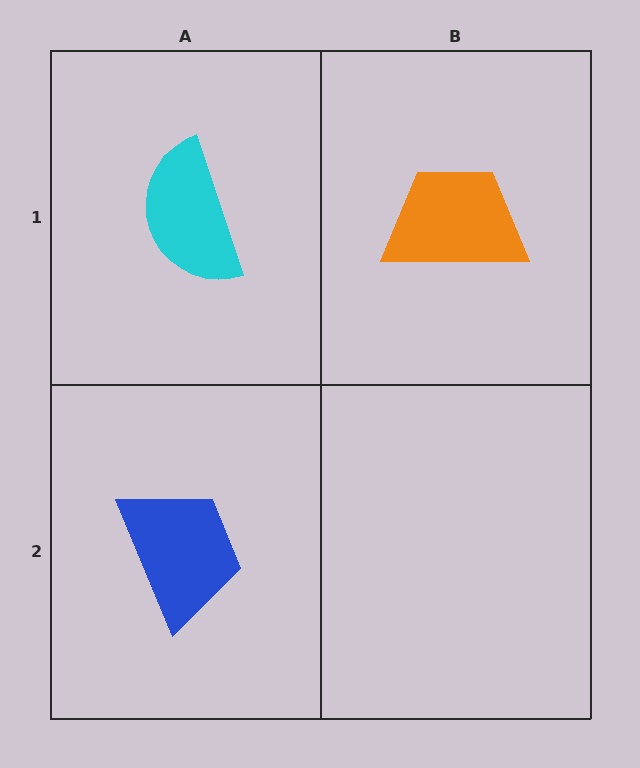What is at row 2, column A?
A blue trapezoid.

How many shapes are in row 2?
1 shape.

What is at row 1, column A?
A cyan semicircle.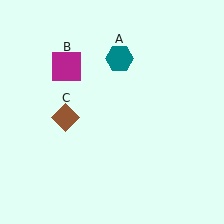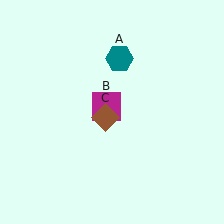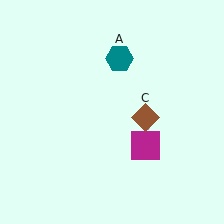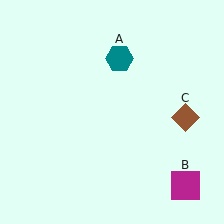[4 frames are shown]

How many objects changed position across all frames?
2 objects changed position: magenta square (object B), brown diamond (object C).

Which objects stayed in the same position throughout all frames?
Teal hexagon (object A) remained stationary.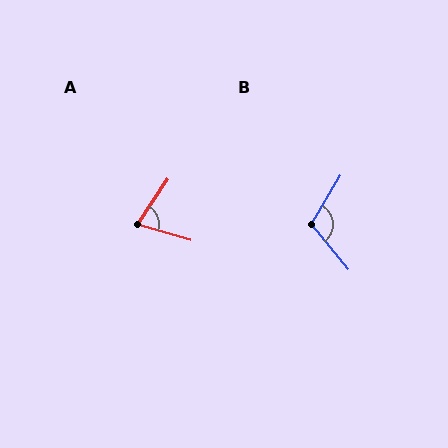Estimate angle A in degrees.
Approximately 72 degrees.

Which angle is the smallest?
A, at approximately 72 degrees.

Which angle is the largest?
B, at approximately 110 degrees.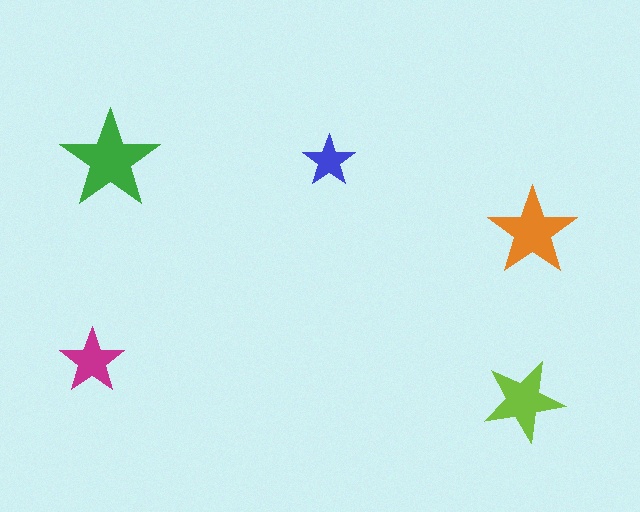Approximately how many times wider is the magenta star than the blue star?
About 1.5 times wider.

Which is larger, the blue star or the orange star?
The orange one.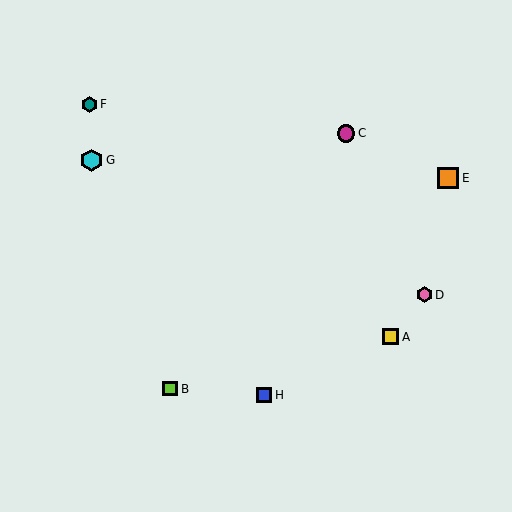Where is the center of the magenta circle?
The center of the magenta circle is at (346, 133).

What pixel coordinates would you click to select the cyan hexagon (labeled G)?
Click at (92, 160) to select the cyan hexagon G.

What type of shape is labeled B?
Shape B is a lime square.